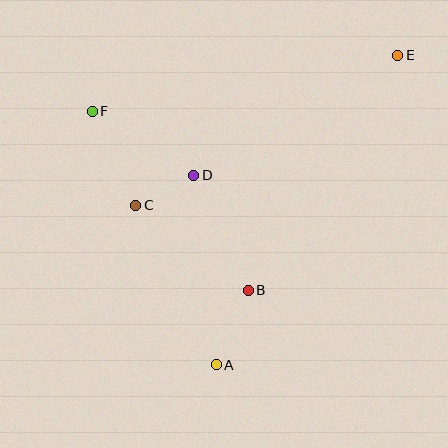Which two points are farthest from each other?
Points A and E are farthest from each other.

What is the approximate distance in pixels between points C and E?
The distance between C and E is approximately 302 pixels.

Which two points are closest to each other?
Points C and D are closest to each other.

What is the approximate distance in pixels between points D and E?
The distance between D and E is approximately 237 pixels.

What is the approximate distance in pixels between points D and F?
The distance between D and F is approximately 120 pixels.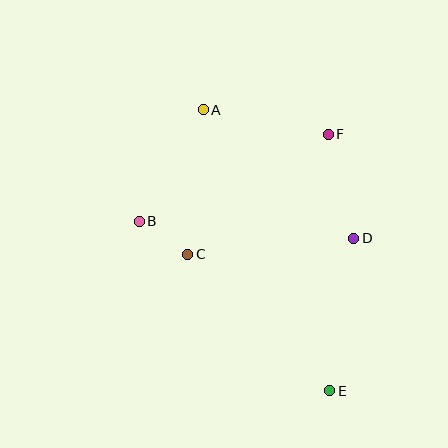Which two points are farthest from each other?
Points A and E are farthest from each other.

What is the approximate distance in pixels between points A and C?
The distance between A and C is approximately 145 pixels.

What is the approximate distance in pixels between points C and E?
The distance between C and E is approximately 197 pixels.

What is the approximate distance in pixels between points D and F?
The distance between D and F is approximately 107 pixels.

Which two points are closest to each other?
Points B and C are closest to each other.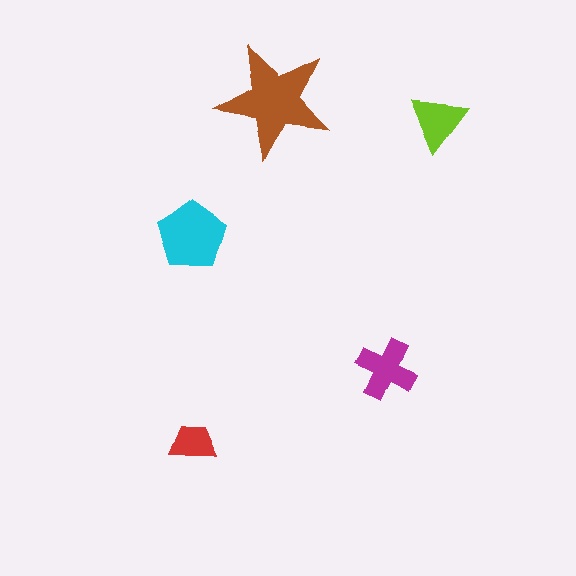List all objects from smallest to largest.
The red trapezoid, the lime triangle, the magenta cross, the cyan pentagon, the brown star.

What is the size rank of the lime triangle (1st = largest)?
4th.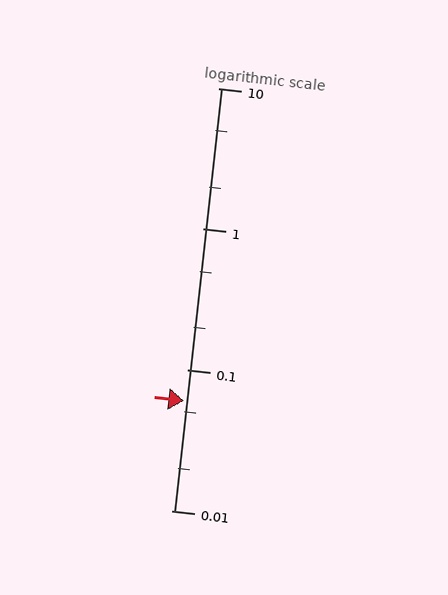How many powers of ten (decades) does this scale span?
The scale spans 3 decades, from 0.01 to 10.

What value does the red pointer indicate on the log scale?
The pointer indicates approximately 0.06.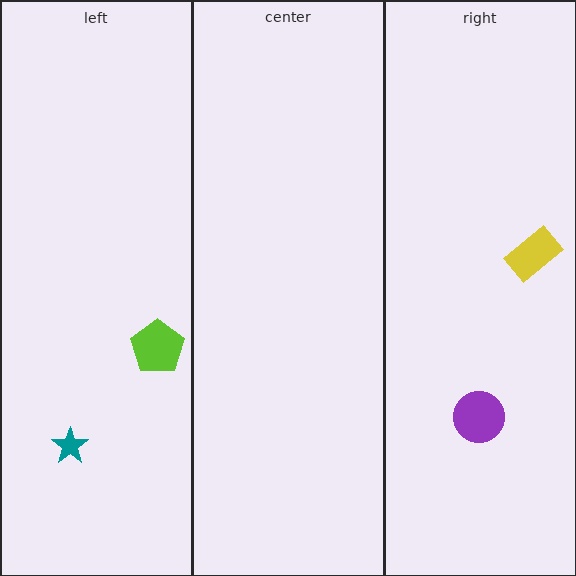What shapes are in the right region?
The purple circle, the yellow rectangle.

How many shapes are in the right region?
2.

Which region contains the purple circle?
The right region.